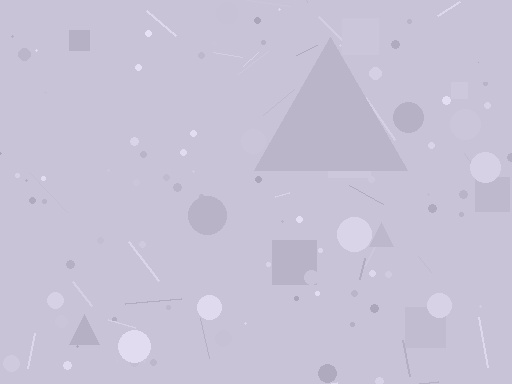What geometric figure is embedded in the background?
A triangle is embedded in the background.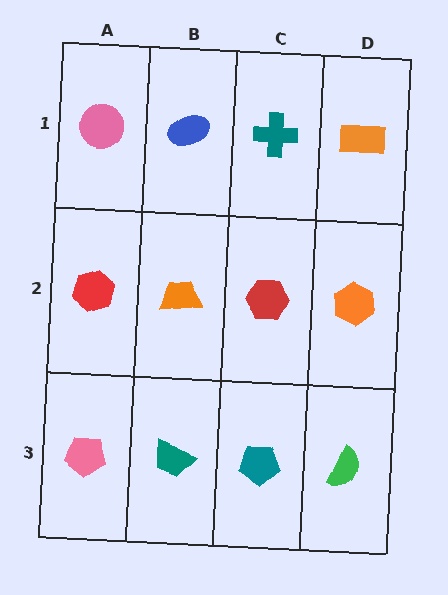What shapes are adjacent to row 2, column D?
An orange rectangle (row 1, column D), a green semicircle (row 3, column D), a red hexagon (row 2, column C).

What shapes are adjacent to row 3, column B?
An orange trapezoid (row 2, column B), a pink pentagon (row 3, column A), a teal pentagon (row 3, column C).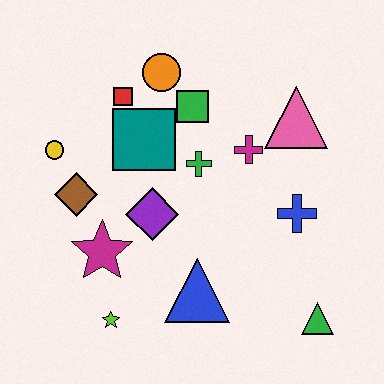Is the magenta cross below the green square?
Yes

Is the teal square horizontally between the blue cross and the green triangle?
No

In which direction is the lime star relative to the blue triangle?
The lime star is to the left of the blue triangle.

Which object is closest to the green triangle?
The blue cross is closest to the green triangle.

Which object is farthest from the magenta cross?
The lime star is farthest from the magenta cross.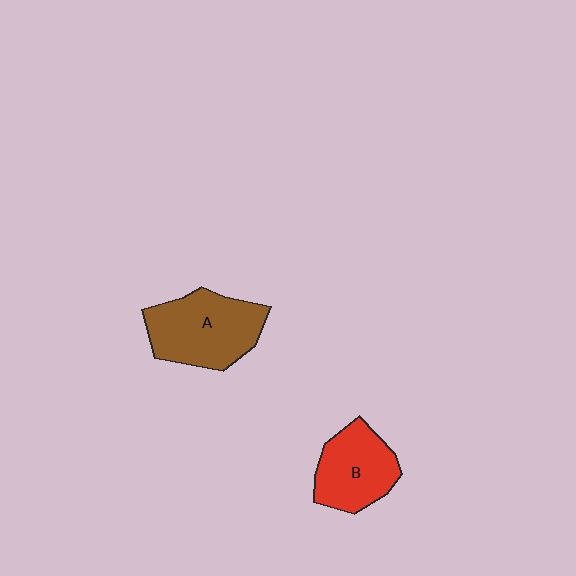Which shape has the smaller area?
Shape B (red).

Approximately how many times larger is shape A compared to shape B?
Approximately 1.3 times.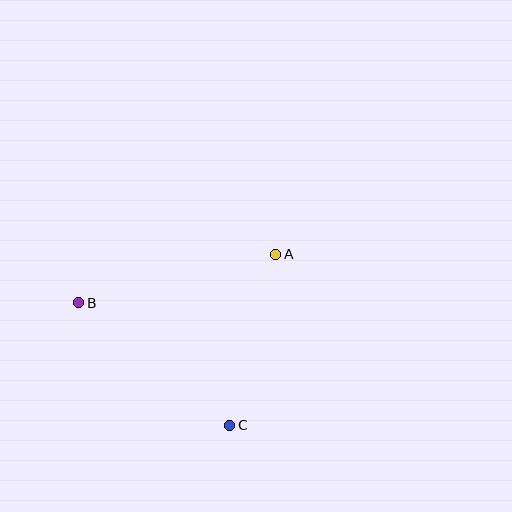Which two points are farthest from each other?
Points A and B are farthest from each other.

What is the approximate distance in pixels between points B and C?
The distance between B and C is approximately 195 pixels.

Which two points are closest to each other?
Points A and C are closest to each other.